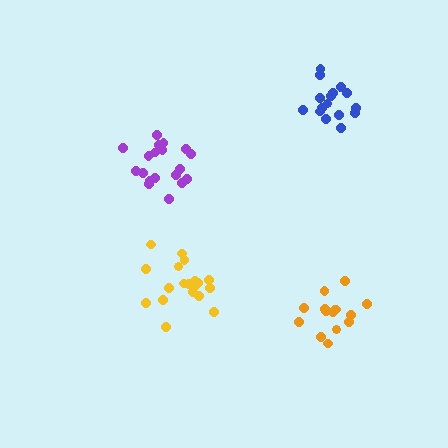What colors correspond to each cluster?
The clusters are colored: orange, purple, yellow, blue.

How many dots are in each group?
Group 1: 15 dots, Group 2: 20 dots, Group 3: 19 dots, Group 4: 16 dots (70 total).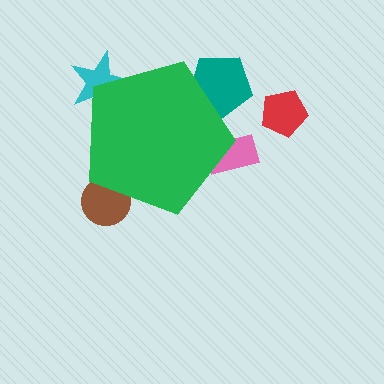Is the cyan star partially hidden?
Yes, the cyan star is partially hidden behind the green pentagon.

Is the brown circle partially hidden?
Yes, the brown circle is partially hidden behind the green pentagon.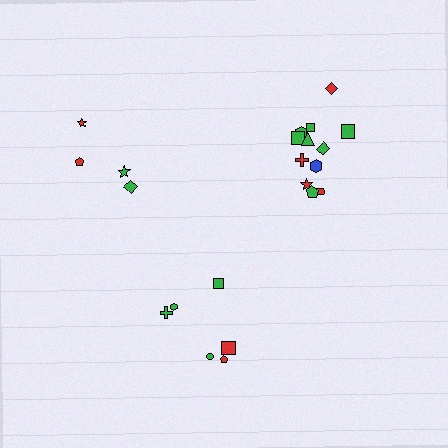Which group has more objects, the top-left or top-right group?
The top-right group.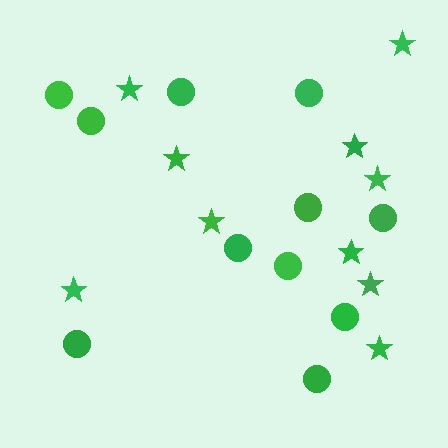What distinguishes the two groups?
There are 2 groups: one group of circles (11) and one group of stars (10).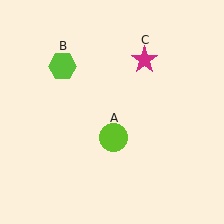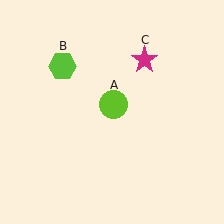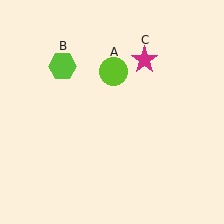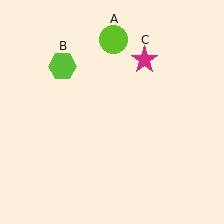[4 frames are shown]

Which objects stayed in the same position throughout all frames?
Lime hexagon (object B) and magenta star (object C) remained stationary.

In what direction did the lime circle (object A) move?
The lime circle (object A) moved up.